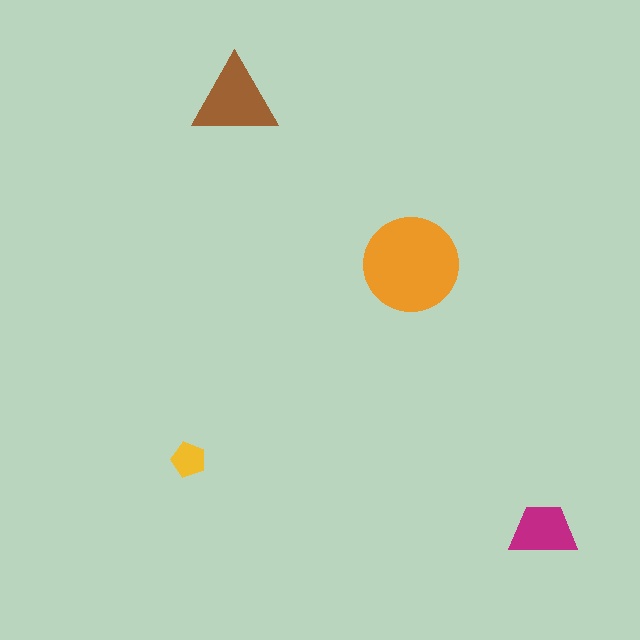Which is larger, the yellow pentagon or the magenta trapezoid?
The magenta trapezoid.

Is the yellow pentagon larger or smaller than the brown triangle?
Smaller.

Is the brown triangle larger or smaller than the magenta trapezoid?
Larger.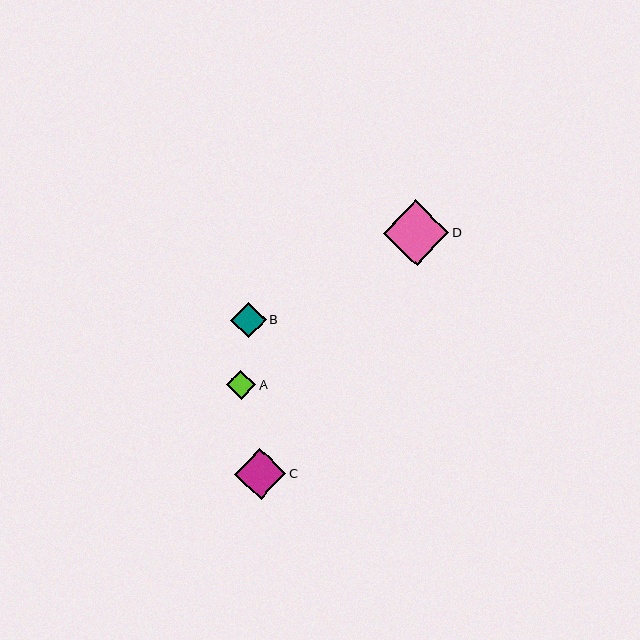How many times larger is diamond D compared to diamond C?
Diamond D is approximately 1.3 times the size of diamond C.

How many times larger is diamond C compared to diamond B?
Diamond C is approximately 1.5 times the size of diamond B.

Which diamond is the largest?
Diamond D is the largest with a size of approximately 65 pixels.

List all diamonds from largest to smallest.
From largest to smallest: D, C, B, A.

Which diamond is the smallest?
Diamond A is the smallest with a size of approximately 29 pixels.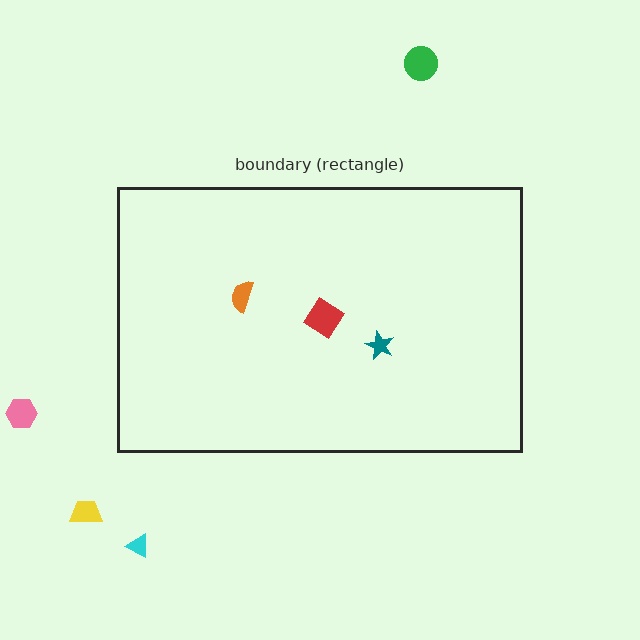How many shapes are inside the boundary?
3 inside, 4 outside.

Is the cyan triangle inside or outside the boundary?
Outside.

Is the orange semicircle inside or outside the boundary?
Inside.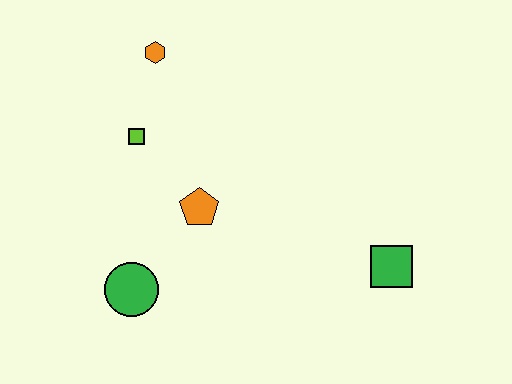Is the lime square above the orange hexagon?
No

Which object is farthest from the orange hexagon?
The green square is farthest from the orange hexagon.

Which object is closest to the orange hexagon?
The lime square is closest to the orange hexagon.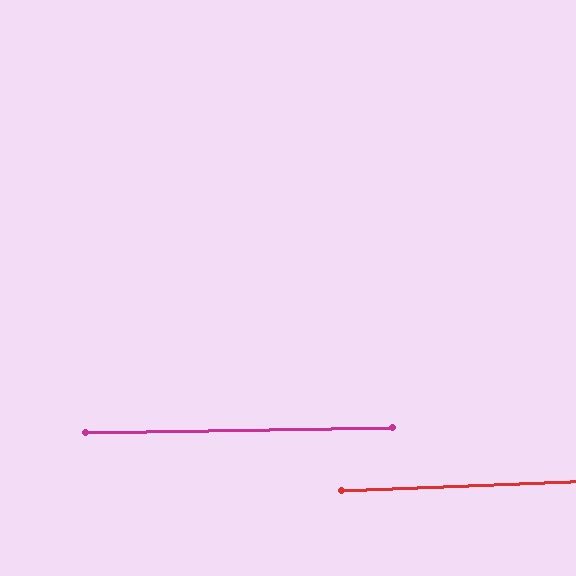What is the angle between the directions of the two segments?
Approximately 1 degree.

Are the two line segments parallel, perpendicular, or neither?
Parallel — their directions differ by only 1.2°.